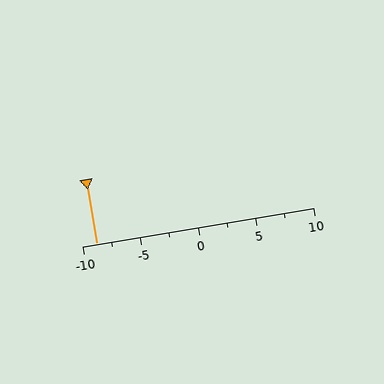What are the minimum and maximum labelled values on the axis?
The axis runs from -10 to 10.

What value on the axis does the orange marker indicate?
The marker indicates approximately -8.8.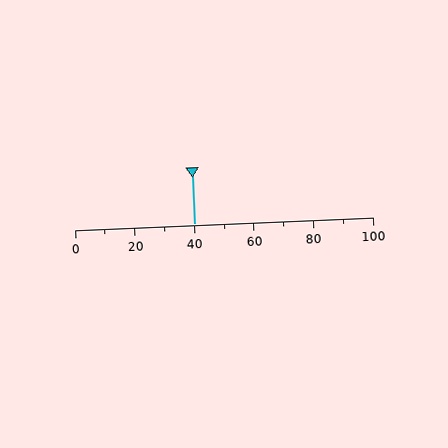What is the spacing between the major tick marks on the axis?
The major ticks are spaced 20 apart.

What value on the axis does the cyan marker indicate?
The marker indicates approximately 40.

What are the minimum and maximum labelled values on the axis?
The axis runs from 0 to 100.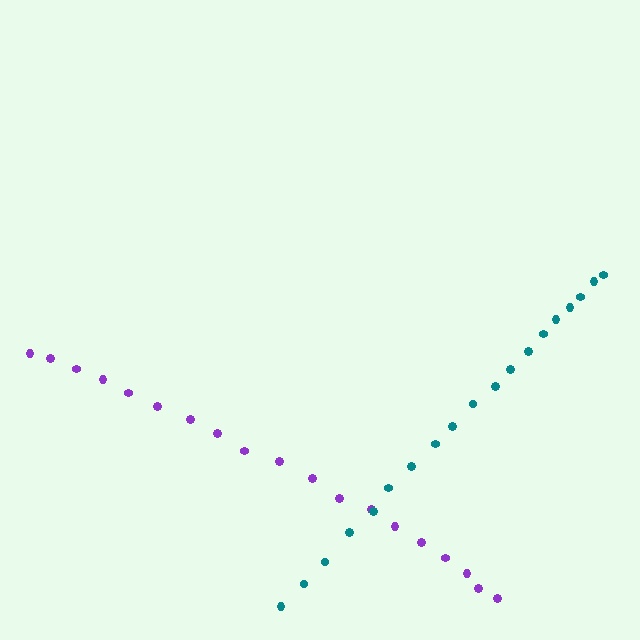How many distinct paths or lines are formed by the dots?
There are 2 distinct paths.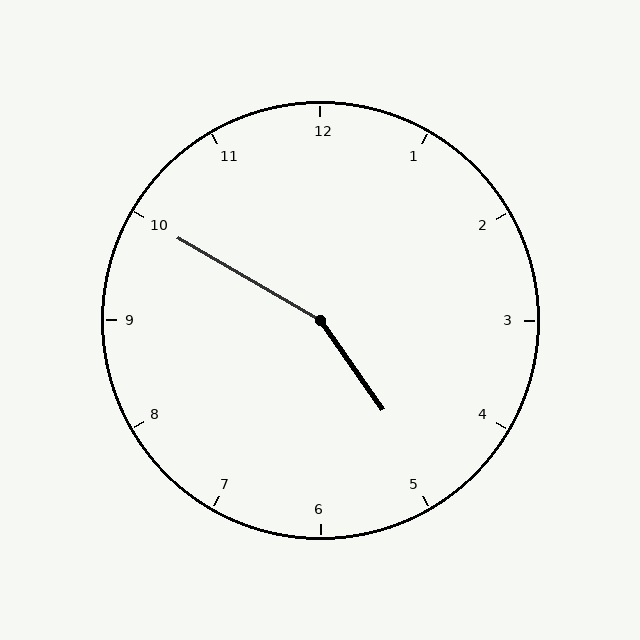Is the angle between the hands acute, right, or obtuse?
It is obtuse.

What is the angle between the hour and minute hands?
Approximately 155 degrees.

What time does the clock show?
4:50.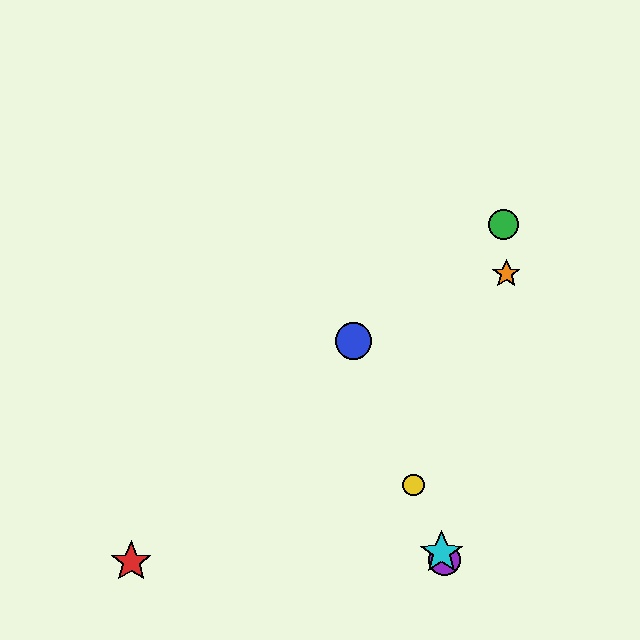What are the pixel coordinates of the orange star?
The orange star is at (506, 274).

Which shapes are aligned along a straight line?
The blue circle, the yellow circle, the purple circle, the cyan star are aligned along a straight line.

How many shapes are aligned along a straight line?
4 shapes (the blue circle, the yellow circle, the purple circle, the cyan star) are aligned along a straight line.